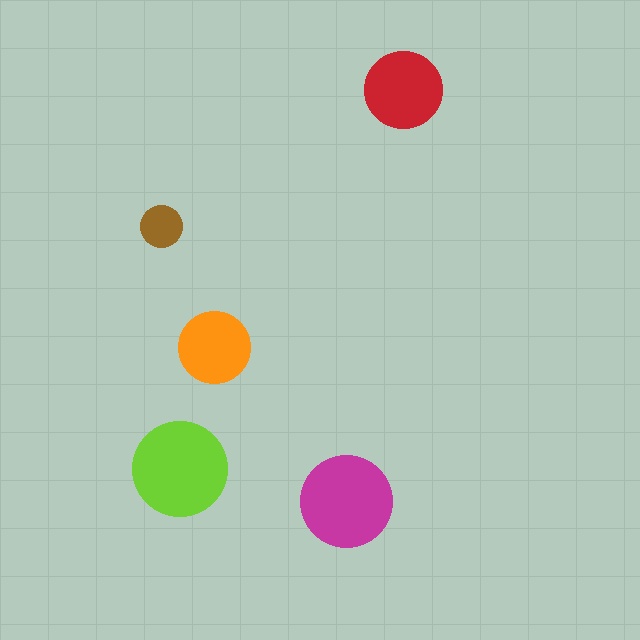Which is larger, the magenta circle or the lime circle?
The lime one.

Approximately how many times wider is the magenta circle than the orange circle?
About 1.5 times wider.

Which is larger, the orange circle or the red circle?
The red one.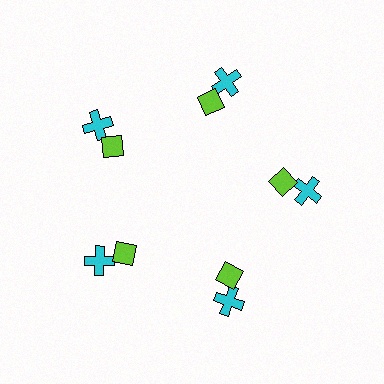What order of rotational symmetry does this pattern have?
This pattern has 5-fold rotational symmetry.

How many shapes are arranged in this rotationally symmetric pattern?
There are 10 shapes, arranged in 5 groups of 2.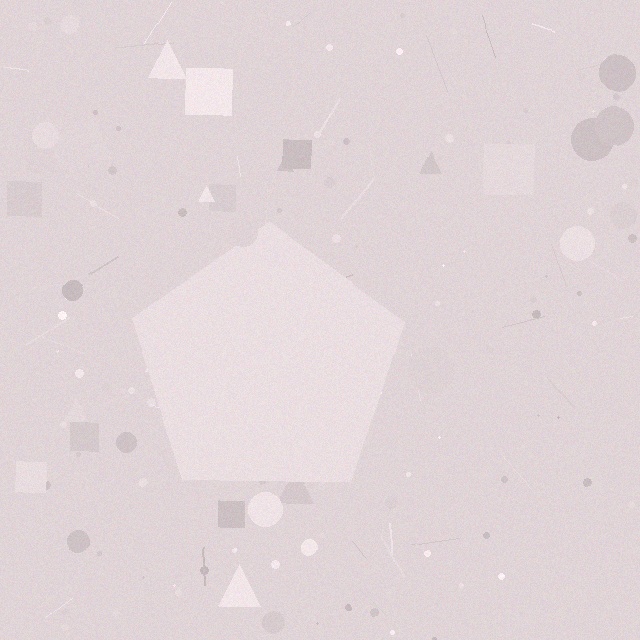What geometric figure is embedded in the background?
A pentagon is embedded in the background.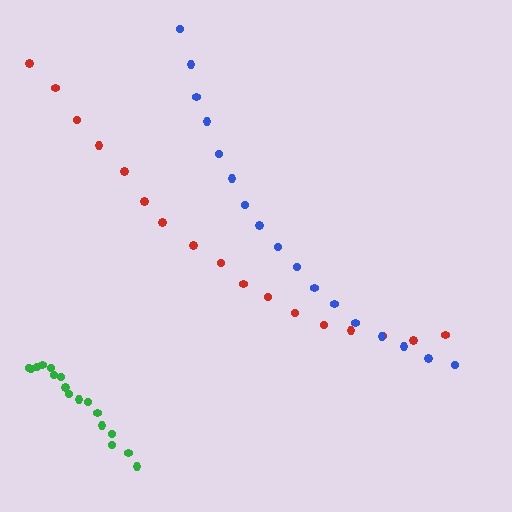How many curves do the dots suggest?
There are 3 distinct paths.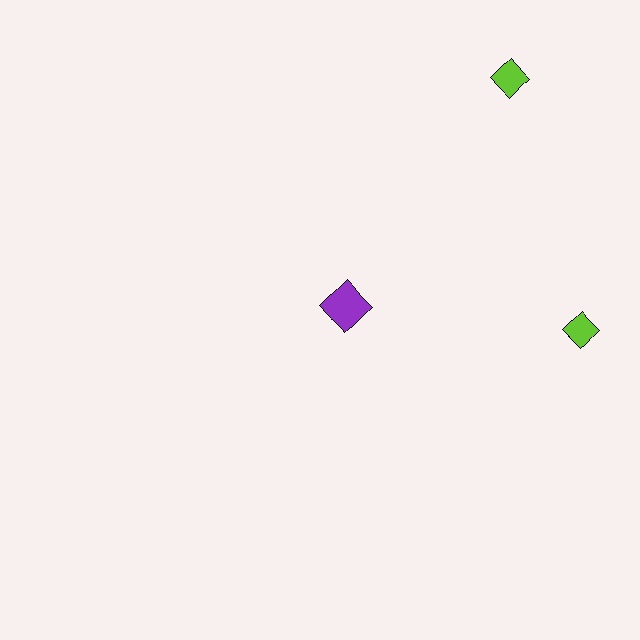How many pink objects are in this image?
There are no pink objects.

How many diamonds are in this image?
There are 3 diamonds.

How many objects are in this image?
There are 3 objects.